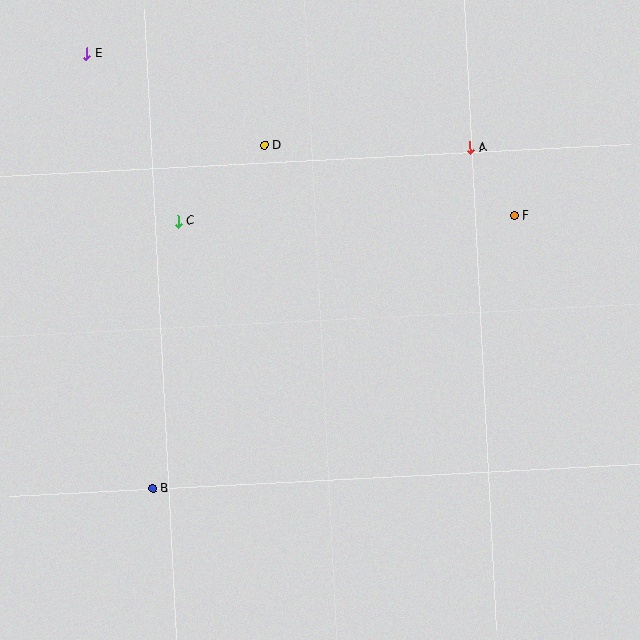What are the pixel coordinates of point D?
Point D is at (264, 146).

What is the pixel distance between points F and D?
The distance between F and D is 260 pixels.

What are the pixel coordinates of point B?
Point B is at (153, 488).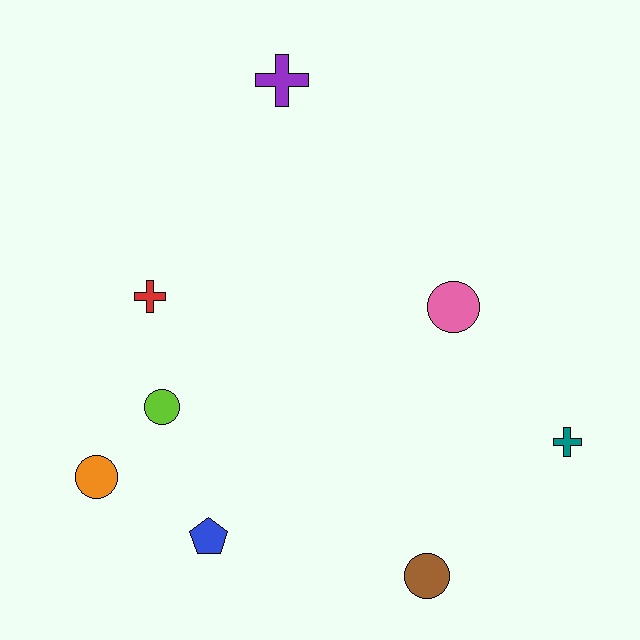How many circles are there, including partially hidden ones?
There are 4 circles.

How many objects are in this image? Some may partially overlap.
There are 8 objects.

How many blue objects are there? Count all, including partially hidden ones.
There is 1 blue object.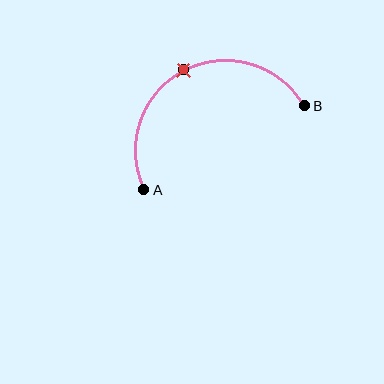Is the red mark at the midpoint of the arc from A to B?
Yes. The red mark lies on the arc at equal arc-length from both A and B — it is the arc midpoint.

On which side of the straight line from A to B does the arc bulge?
The arc bulges above the straight line connecting A and B.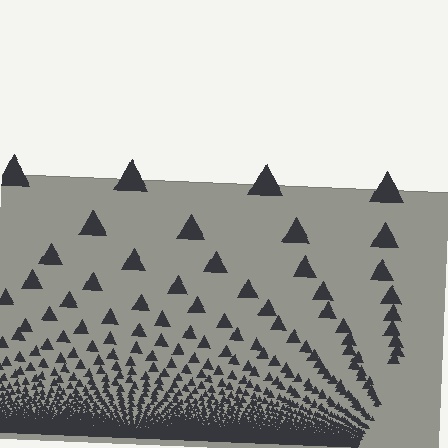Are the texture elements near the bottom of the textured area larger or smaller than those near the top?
Smaller. The gradient is inverted — elements near the bottom are smaller and denser.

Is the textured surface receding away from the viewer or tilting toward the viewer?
The surface appears to tilt toward the viewer. Texture elements get larger and sparser toward the top.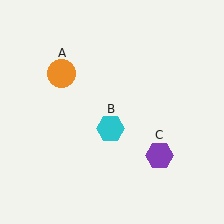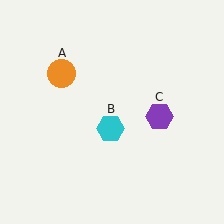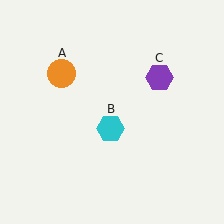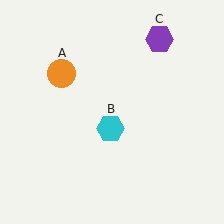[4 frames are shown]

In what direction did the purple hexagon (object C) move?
The purple hexagon (object C) moved up.